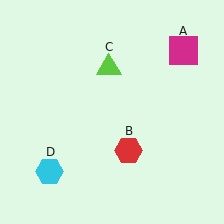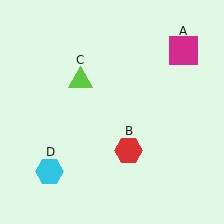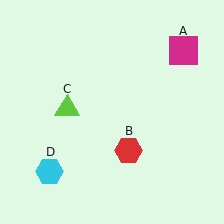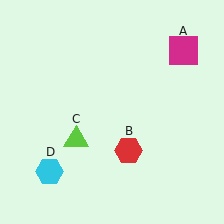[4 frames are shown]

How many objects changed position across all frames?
1 object changed position: lime triangle (object C).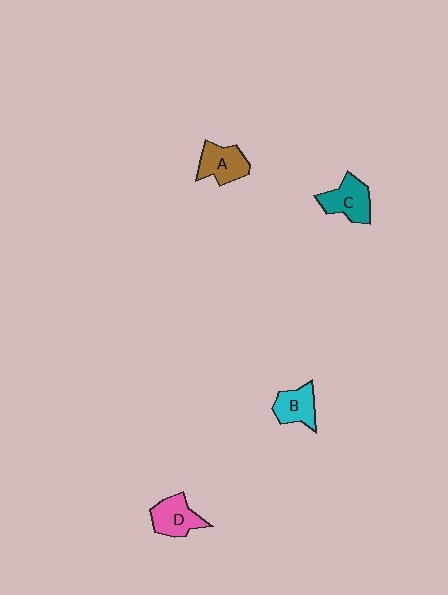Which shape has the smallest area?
Shape B (cyan).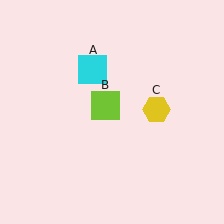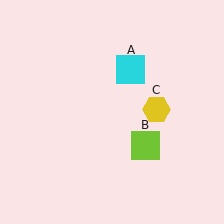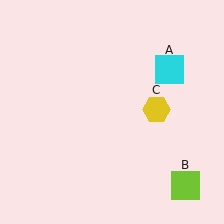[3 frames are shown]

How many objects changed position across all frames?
2 objects changed position: cyan square (object A), lime square (object B).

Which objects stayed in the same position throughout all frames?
Yellow hexagon (object C) remained stationary.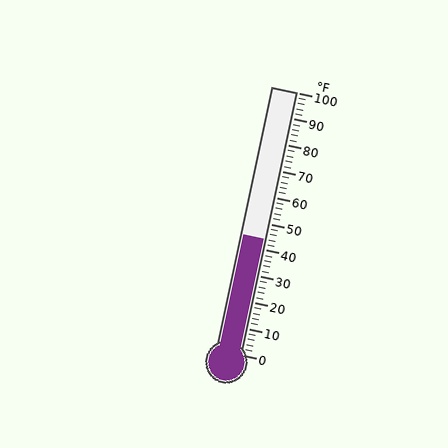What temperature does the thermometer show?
The thermometer shows approximately 44°F.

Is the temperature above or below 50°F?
The temperature is below 50°F.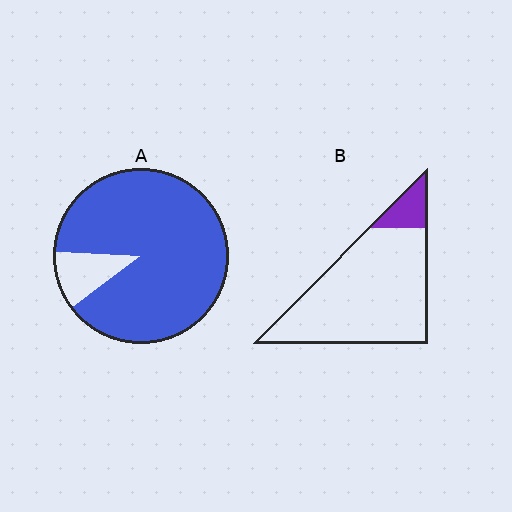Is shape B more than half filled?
No.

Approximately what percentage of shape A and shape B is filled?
A is approximately 90% and B is approximately 10%.